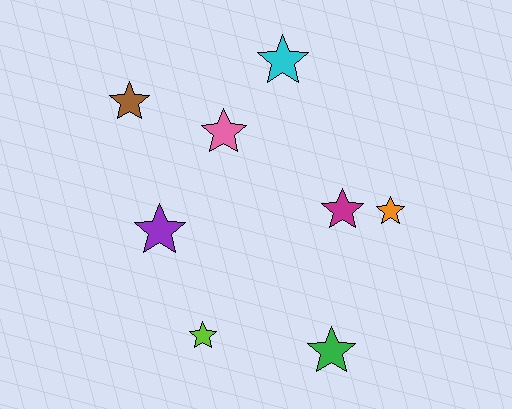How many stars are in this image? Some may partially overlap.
There are 8 stars.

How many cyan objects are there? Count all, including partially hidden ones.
There is 1 cyan object.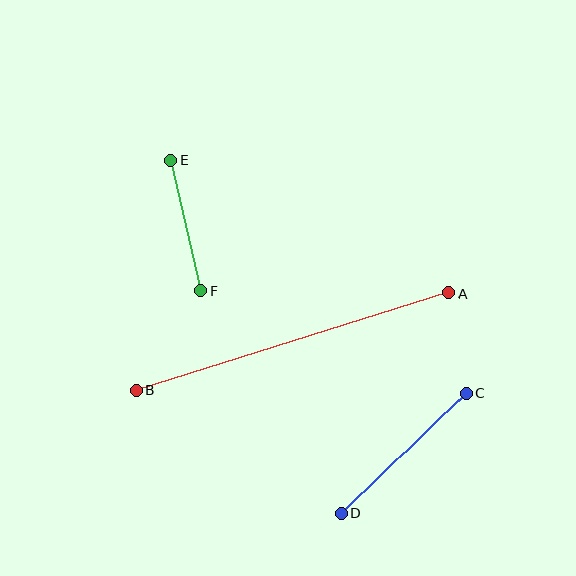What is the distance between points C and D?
The distance is approximately 173 pixels.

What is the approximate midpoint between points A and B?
The midpoint is at approximately (292, 342) pixels.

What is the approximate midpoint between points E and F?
The midpoint is at approximately (186, 225) pixels.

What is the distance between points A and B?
The distance is approximately 327 pixels.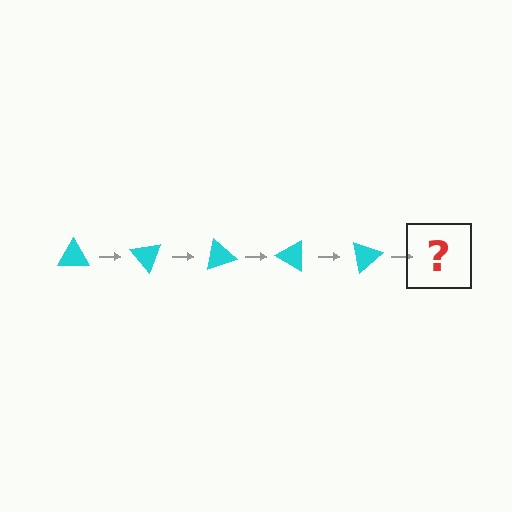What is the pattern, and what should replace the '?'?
The pattern is that the triangle rotates 50 degrees each step. The '?' should be a cyan triangle rotated 250 degrees.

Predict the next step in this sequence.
The next step is a cyan triangle rotated 250 degrees.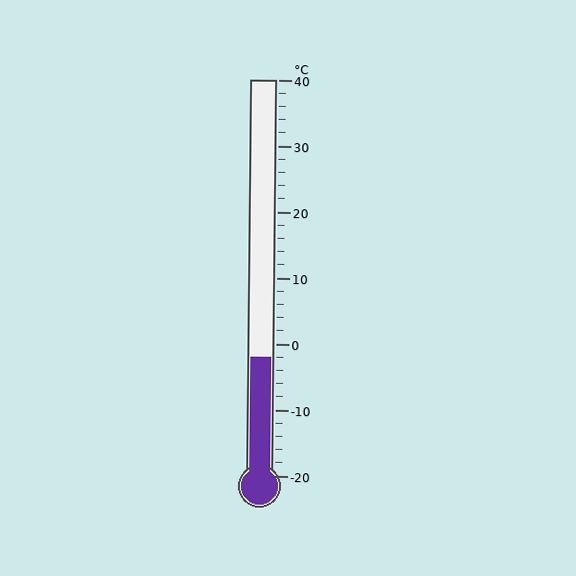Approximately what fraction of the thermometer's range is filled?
The thermometer is filled to approximately 30% of its range.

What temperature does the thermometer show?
The thermometer shows approximately -2°C.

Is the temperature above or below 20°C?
The temperature is below 20°C.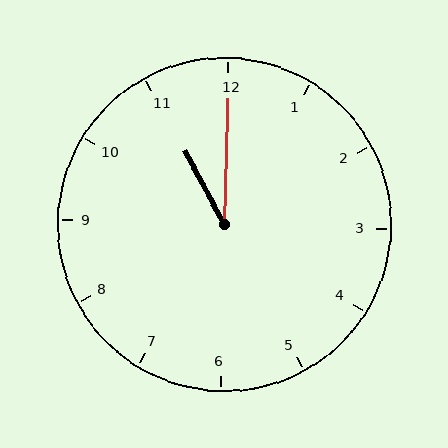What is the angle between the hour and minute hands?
Approximately 30 degrees.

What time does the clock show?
11:00.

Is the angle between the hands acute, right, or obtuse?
It is acute.